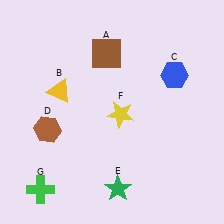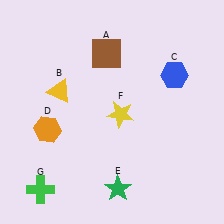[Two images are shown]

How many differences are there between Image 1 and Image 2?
There is 1 difference between the two images.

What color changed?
The hexagon (D) changed from brown in Image 1 to orange in Image 2.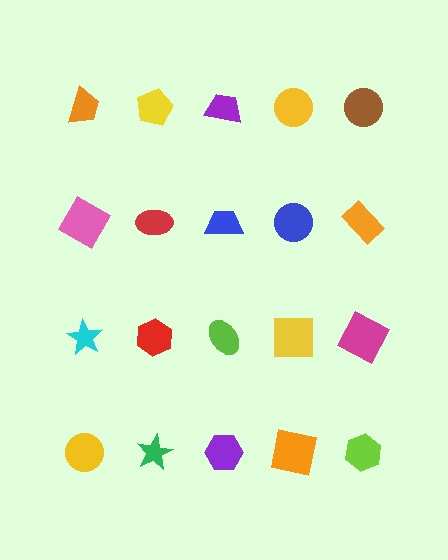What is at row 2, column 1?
A pink diamond.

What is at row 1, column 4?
A yellow circle.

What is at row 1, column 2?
A yellow pentagon.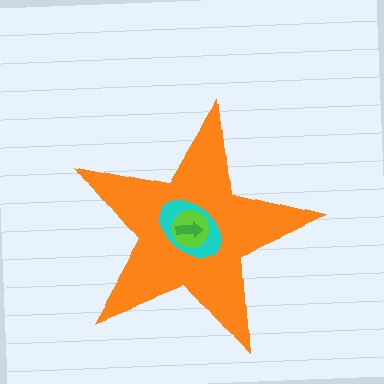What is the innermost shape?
The green arrow.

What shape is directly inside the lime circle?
The green arrow.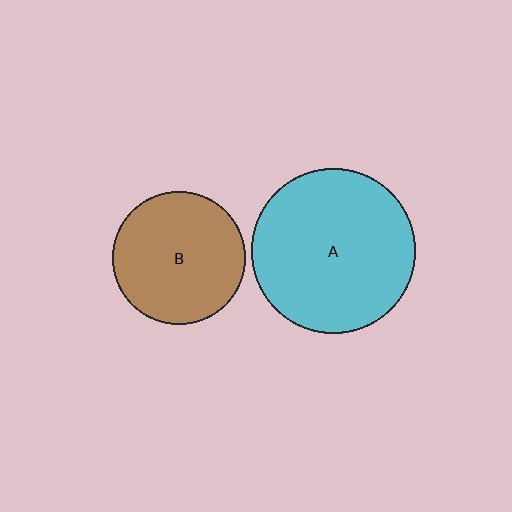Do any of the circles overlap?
No, none of the circles overlap.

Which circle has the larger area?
Circle A (cyan).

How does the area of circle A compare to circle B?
Approximately 1.5 times.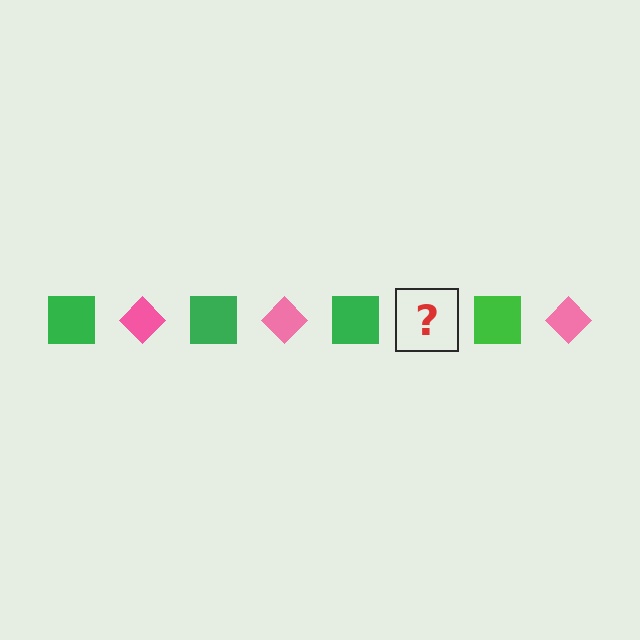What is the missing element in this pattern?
The missing element is a pink diamond.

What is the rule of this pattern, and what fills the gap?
The rule is that the pattern alternates between green square and pink diamond. The gap should be filled with a pink diamond.